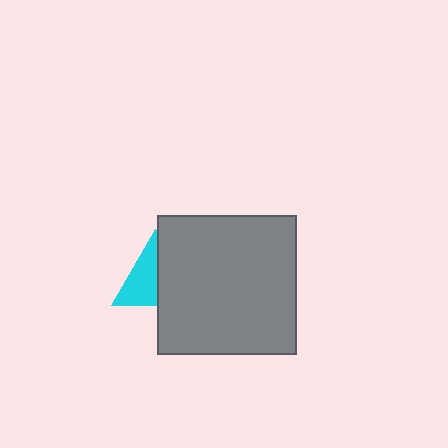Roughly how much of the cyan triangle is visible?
About half of it is visible (roughly 55%).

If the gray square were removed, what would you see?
You would see the complete cyan triangle.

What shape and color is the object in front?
The object in front is a gray square.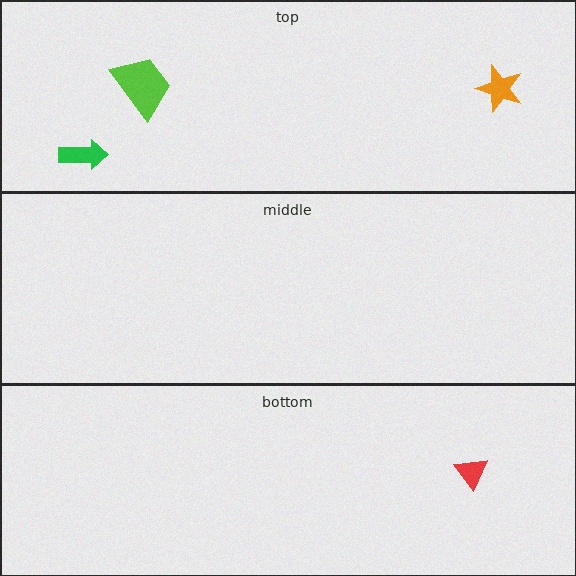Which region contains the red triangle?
The bottom region.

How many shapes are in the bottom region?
1.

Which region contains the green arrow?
The top region.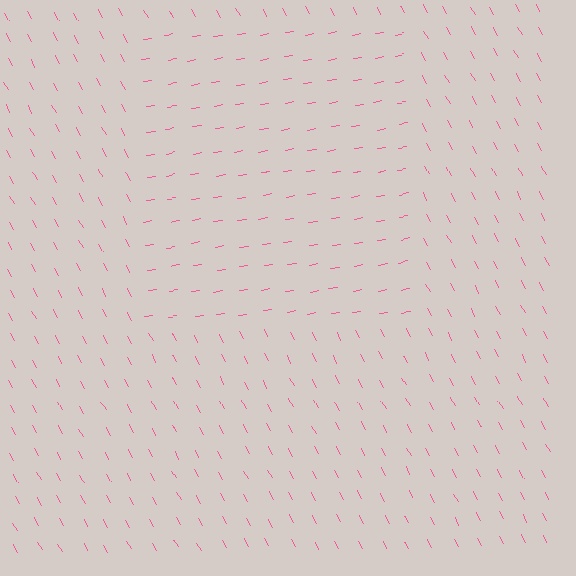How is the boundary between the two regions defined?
The boundary is defined purely by a change in line orientation (approximately 72 degrees difference). All lines are the same color and thickness.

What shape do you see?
I see a rectangle.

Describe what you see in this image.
The image is filled with small pink line segments. A rectangle region in the image has lines oriented differently from the surrounding lines, creating a visible texture boundary.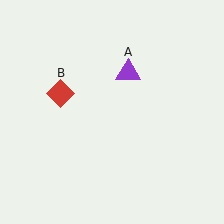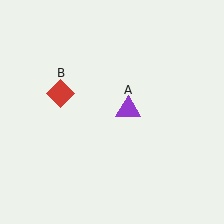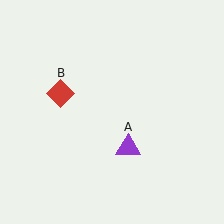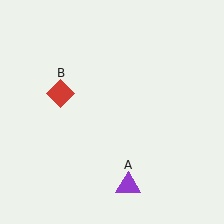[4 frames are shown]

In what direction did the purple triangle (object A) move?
The purple triangle (object A) moved down.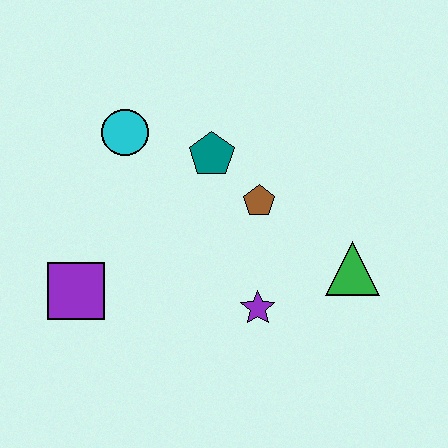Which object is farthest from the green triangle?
The purple square is farthest from the green triangle.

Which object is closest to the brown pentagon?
The teal pentagon is closest to the brown pentagon.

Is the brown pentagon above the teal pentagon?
No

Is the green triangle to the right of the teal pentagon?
Yes